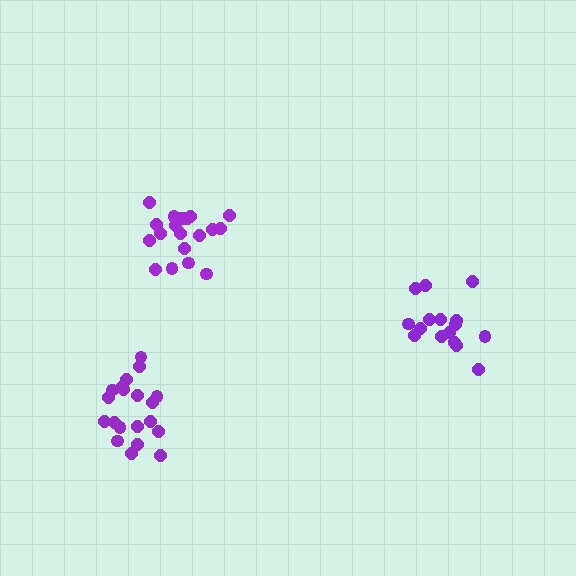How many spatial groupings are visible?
There are 3 spatial groupings.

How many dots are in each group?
Group 1: 20 dots, Group 2: 16 dots, Group 3: 20 dots (56 total).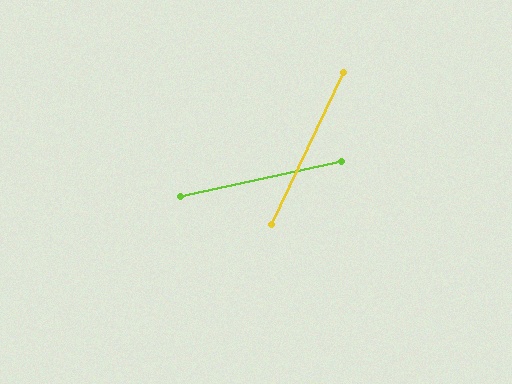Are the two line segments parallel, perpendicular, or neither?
Neither parallel nor perpendicular — they differ by about 52°.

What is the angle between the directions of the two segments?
Approximately 52 degrees.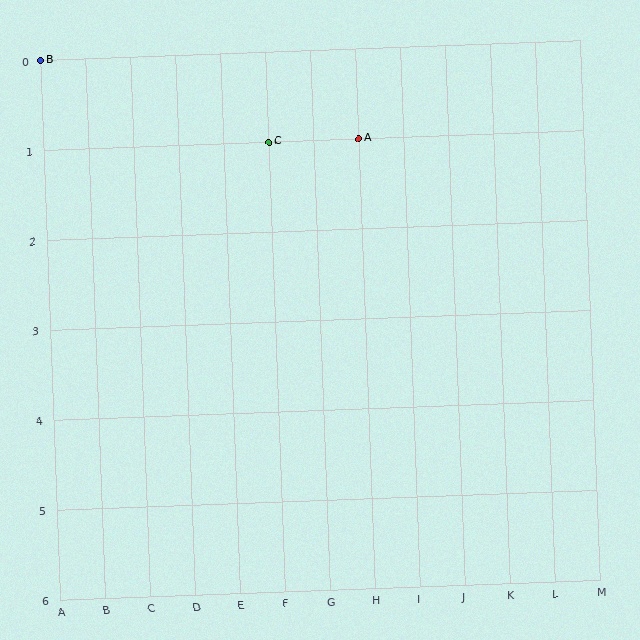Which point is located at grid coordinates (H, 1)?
Point A is at (H, 1).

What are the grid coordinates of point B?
Point B is at grid coordinates (A, 0).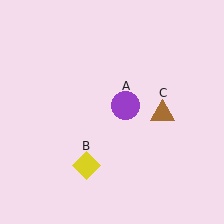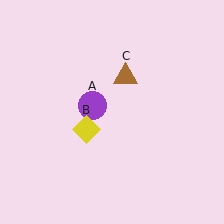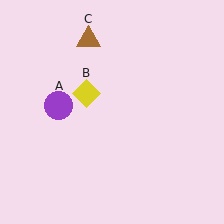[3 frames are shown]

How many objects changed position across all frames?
3 objects changed position: purple circle (object A), yellow diamond (object B), brown triangle (object C).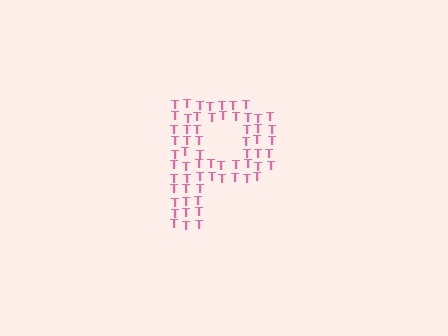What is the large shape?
The large shape is the letter P.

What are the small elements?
The small elements are letter T's.